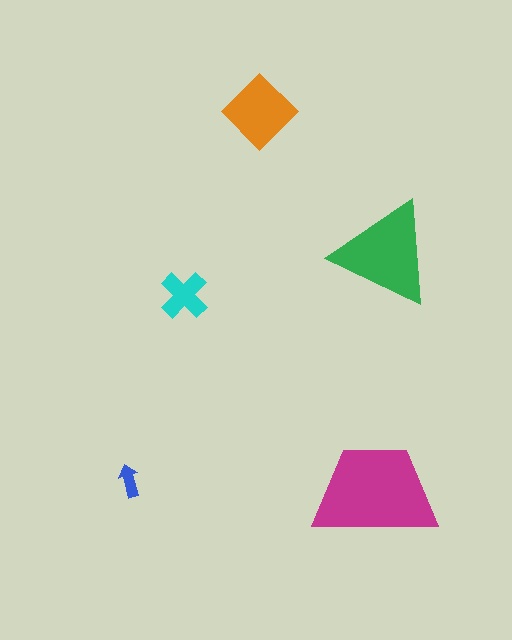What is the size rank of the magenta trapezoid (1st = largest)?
1st.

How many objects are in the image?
There are 5 objects in the image.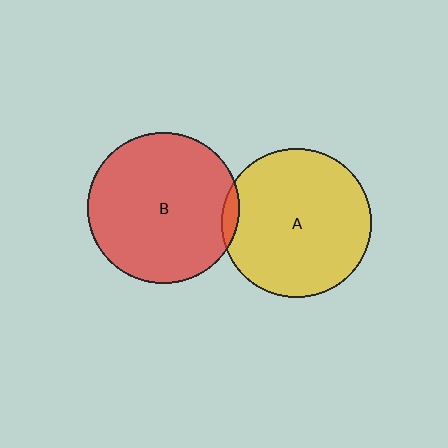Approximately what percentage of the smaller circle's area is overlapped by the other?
Approximately 5%.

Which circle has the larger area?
Circle B (red).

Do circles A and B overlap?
Yes.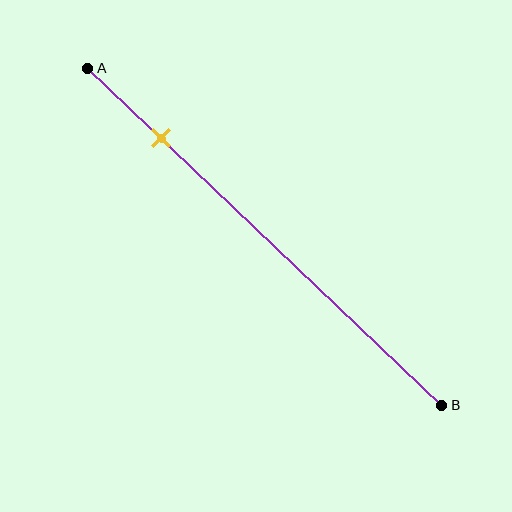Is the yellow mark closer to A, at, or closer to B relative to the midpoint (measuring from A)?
The yellow mark is closer to point A than the midpoint of segment AB.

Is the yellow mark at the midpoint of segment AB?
No, the mark is at about 20% from A, not at the 50% midpoint.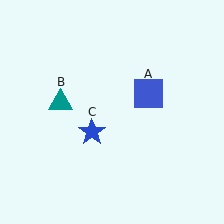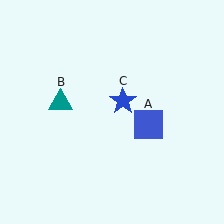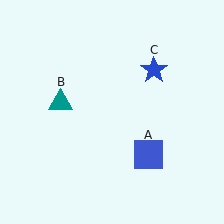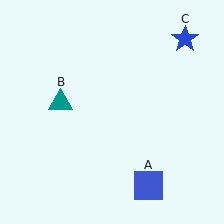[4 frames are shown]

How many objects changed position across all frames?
2 objects changed position: blue square (object A), blue star (object C).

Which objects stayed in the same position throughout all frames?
Teal triangle (object B) remained stationary.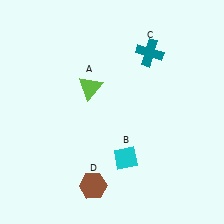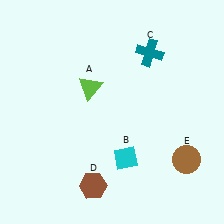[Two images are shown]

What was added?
A brown circle (E) was added in Image 2.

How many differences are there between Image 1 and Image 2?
There is 1 difference between the two images.